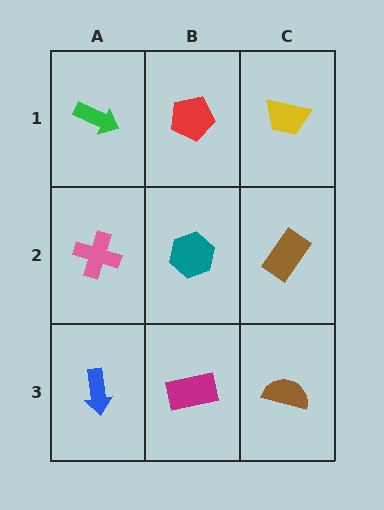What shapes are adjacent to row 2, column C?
A yellow trapezoid (row 1, column C), a brown semicircle (row 3, column C), a teal hexagon (row 2, column B).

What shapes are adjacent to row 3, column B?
A teal hexagon (row 2, column B), a blue arrow (row 3, column A), a brown semicircle (row 3, column C).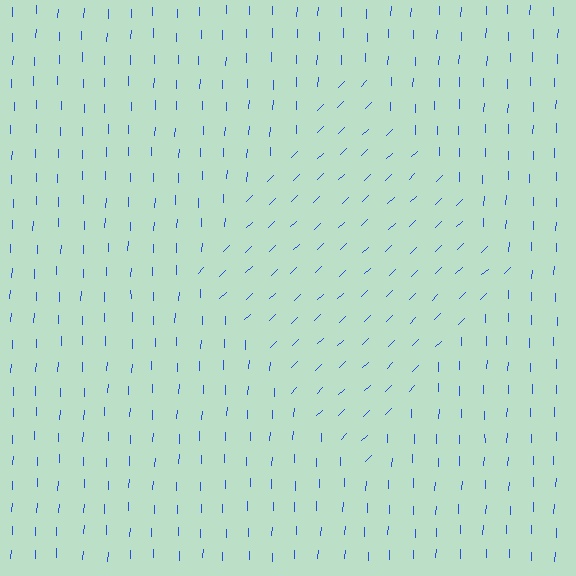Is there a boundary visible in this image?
Yes, there is a texture boundary formed by a change in line orientation.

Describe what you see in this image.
The image is filled with small blue line segments. A diamond region in the image has lines oriented differently from the surrounding lines, creating a visible texture boundary.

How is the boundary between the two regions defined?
The boundary is defined purely by a change in line orientation (approximately 45 degrees difference). All lines are the same color and thickness.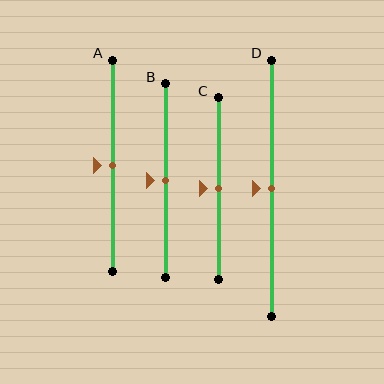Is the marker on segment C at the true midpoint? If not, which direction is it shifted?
Yes, the marker on segment C is at the true midpoint.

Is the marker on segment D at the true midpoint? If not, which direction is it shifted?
Yes, the marker on segment D is at the true midpoint.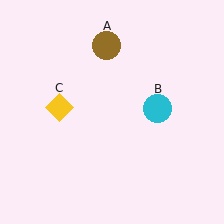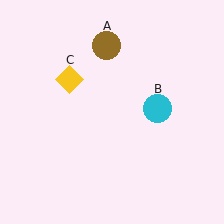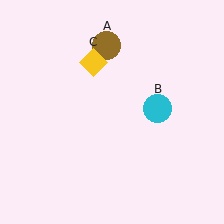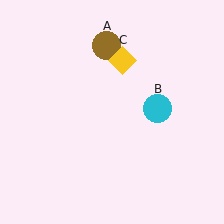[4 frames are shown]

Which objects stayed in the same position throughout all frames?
Brown circle (object A) and cyan circle (object B) remained stationary.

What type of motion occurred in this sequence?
The yellow diamond (object C) rotated clockwise around the center of the scene.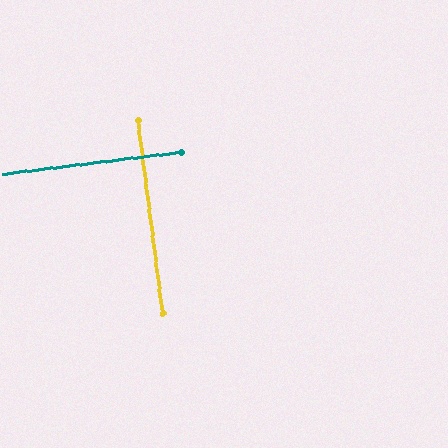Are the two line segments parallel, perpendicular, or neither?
Perpendicular — they meet at approximately 90°.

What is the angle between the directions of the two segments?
Approximately 90 degrees.